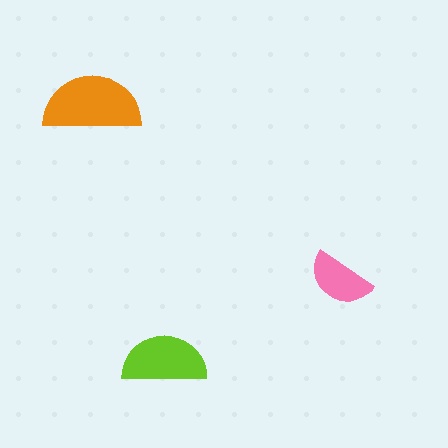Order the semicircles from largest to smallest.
the orange one, the lime one, the pink one.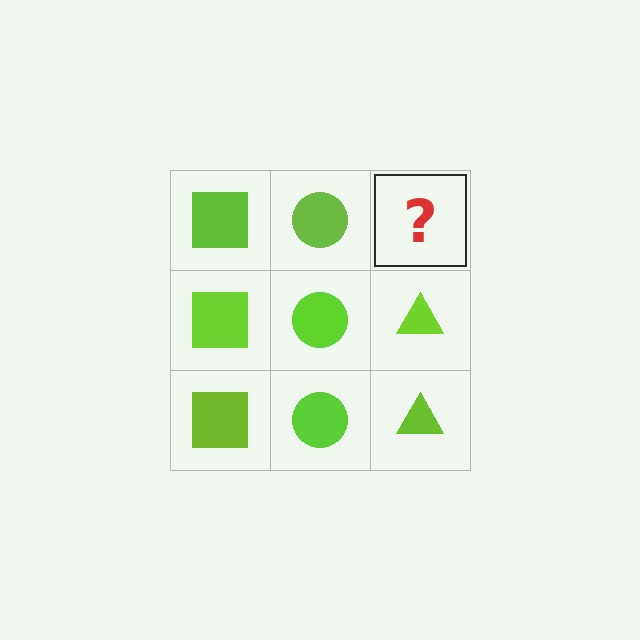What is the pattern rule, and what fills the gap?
The rule is that each column has a consistent shape. The gap should be filled with a lime triangle.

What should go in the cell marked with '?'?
The missing cell should contain a lime triangle.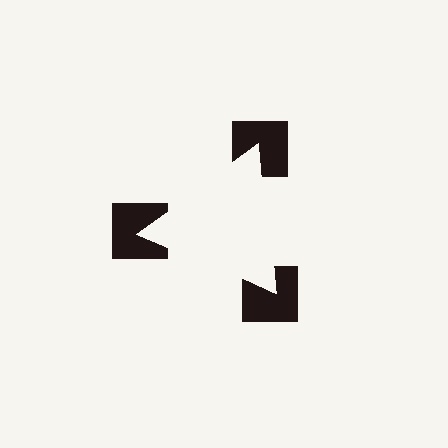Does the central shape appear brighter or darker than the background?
It typically appears slightly brighter than the background, even though no actual brightness change is drawn.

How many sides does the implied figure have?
3 sides.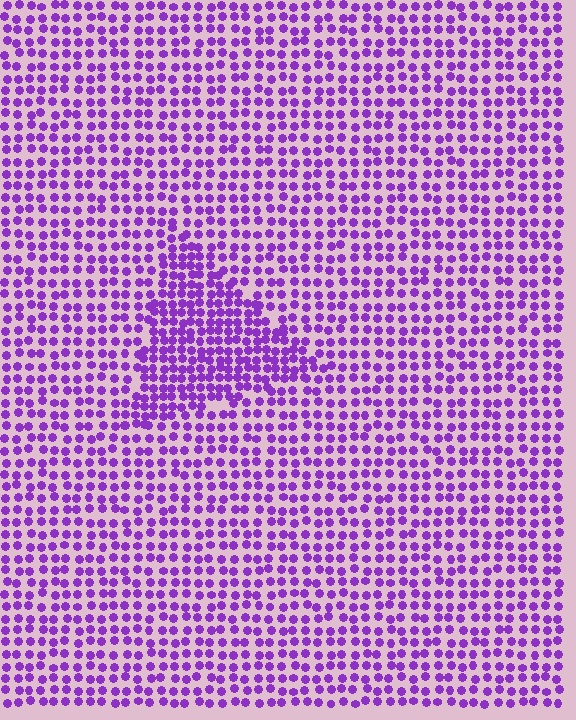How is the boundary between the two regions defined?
The boundary is defined by a change in element density (approximately 1.7x ratio). All elements are the same color, size, and shape.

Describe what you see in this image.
The image contains small purple elements arranged at two different densities. A triangle-shaped region is visible where the elements are more densely packed than the surrounding area.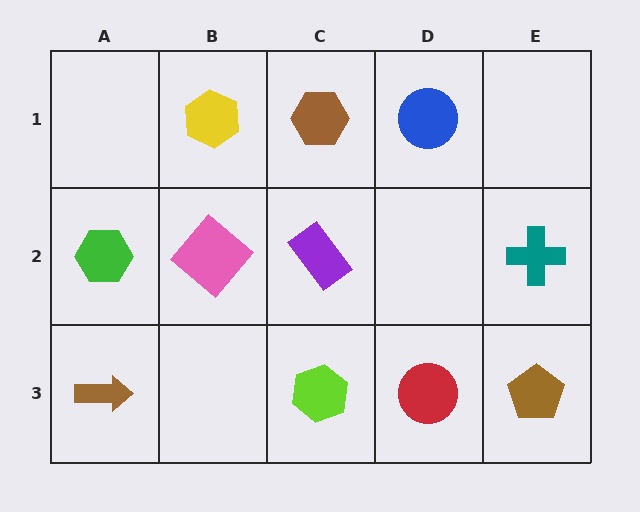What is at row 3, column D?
A red circle.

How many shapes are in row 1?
3 shapes.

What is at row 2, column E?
A teal cross.